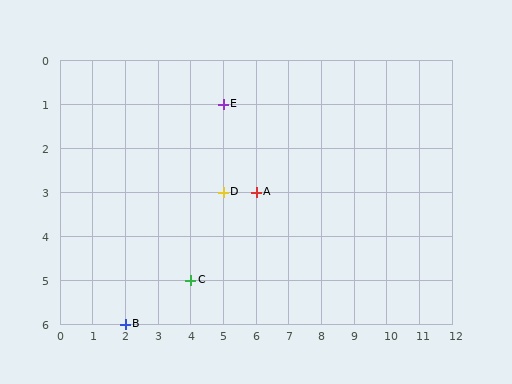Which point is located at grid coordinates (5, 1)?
Point E is at (5, 1).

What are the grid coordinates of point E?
Point E is at grid coordinates (5, 1).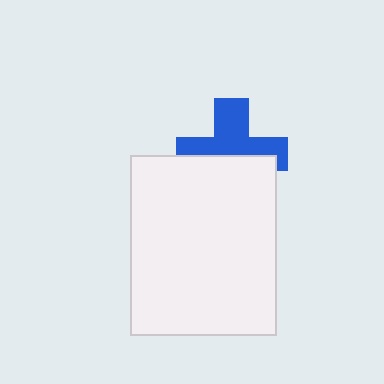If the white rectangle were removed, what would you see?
You would see the complete blue cross.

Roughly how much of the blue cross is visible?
About half of it is visible (roughly 55%).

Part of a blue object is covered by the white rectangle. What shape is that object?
It is a cross.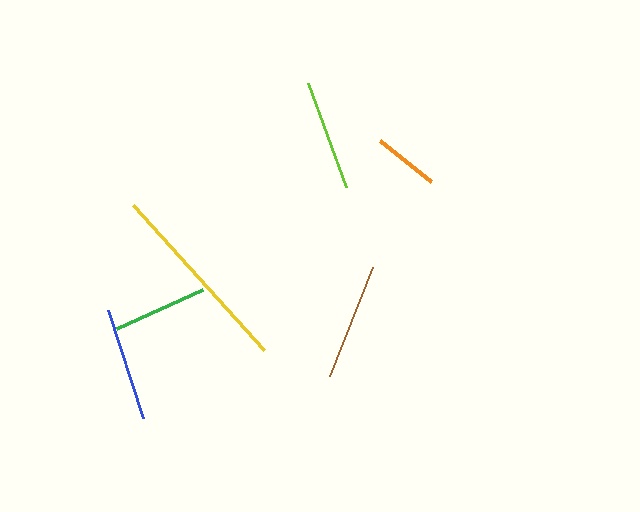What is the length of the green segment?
The green segment is approximately 94 pixels long.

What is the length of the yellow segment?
The yellow segment is approximately 195 pixels long.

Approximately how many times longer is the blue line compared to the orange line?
The blue line is approximately 1.7 times the length of the orange line.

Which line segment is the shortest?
The orange line is the shortest at approximately 66 pixels.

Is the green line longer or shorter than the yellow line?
The yellow line is longer than the green line.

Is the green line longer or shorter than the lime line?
The lime line is longer than the green line.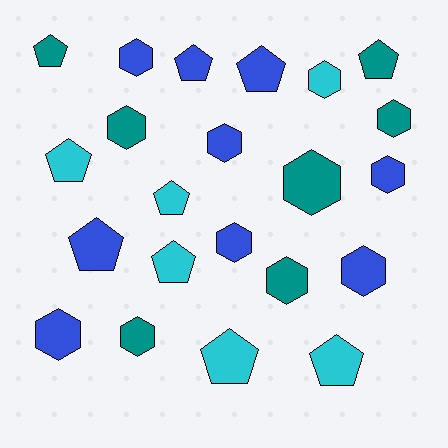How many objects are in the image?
There are 22 objects.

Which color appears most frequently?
Blue, with 9 objects.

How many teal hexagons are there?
There are 5 teal hexagons.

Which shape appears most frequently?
Hexagon, with 12 objects.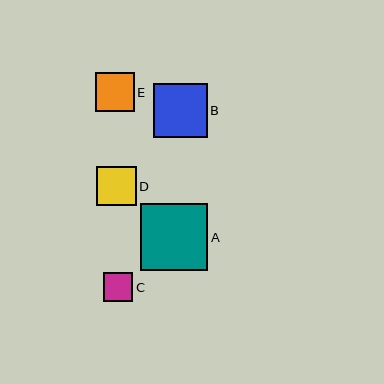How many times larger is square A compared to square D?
Square A is approximately 1.7 times the size of square D.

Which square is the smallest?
Square C is the smallest with a size of approximately 30 pixels.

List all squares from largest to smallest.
From largest to smallest: A, B, D, E, C.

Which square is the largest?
Square A is the largest with a size of approximately 67 pixels.